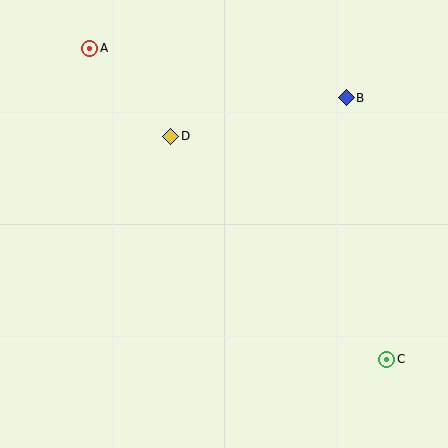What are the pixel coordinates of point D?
Point D is at (171, 136).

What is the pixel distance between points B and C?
The distance between B and C is 265 pixels.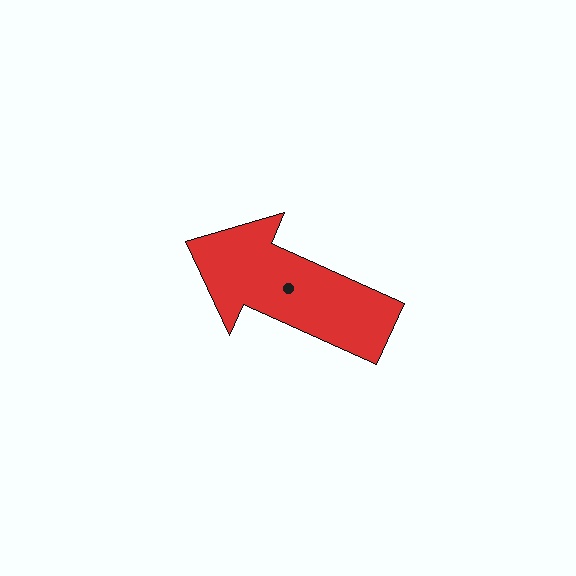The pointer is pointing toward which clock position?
Roughly 10 o'clock.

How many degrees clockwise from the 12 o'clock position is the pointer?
Approximately 294 degrees.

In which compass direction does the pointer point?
Northwest.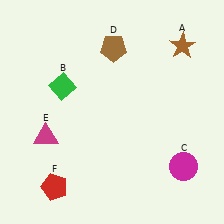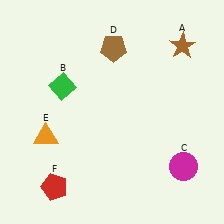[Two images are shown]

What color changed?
The triangle (E) changed from magenta in Image 1 to orange in Image 2.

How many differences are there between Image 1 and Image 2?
There is 1 difference between the two images.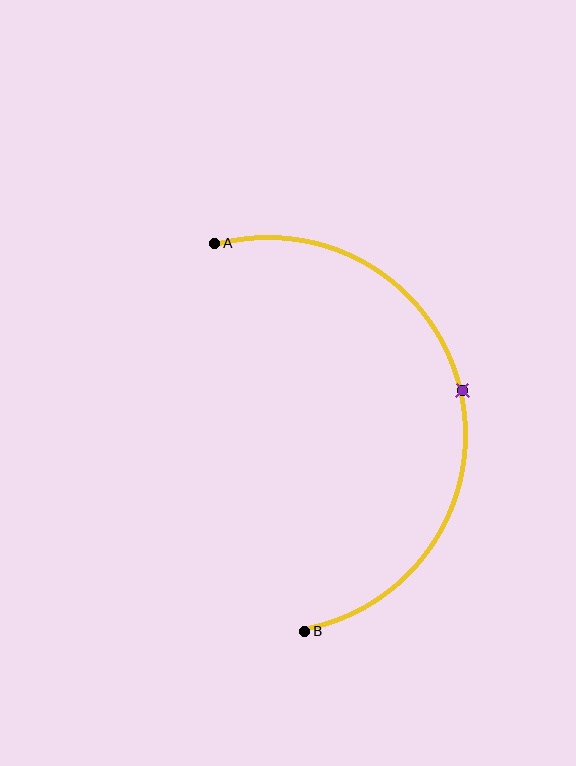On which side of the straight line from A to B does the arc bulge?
The arc bulges to the right of the straight line connecting A and B.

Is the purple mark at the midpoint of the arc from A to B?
Yes. The purple mark lies on the arc at equal arc-length from both A and B — it is the arc midpoint.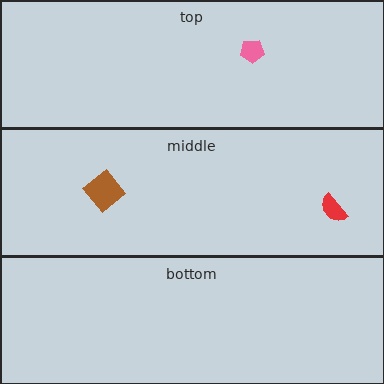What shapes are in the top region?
The pink pentagon.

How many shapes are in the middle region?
2.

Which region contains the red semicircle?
The middle region.